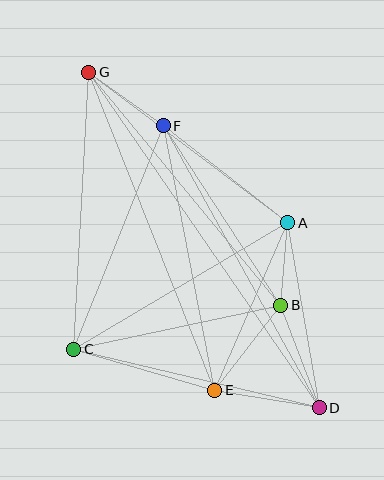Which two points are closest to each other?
Points A and B are closest to each other.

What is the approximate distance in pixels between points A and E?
The distance between A and E is approximately 183 pixels.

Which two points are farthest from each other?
Points D and G are farthest from each other.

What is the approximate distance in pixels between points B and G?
The distance between B and G is approximately 302 pixels.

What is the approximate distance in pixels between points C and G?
The distance between C and G is approximately 277 pixels.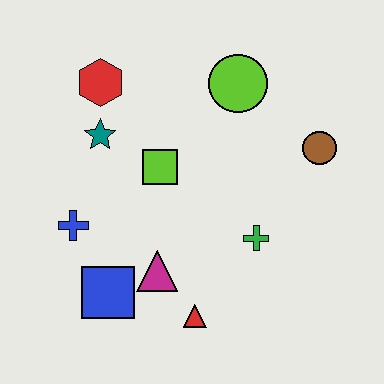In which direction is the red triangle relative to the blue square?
The red triangle is to the right of the blue square.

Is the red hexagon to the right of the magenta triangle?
No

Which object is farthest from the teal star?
The brown circle is farthest from the teal star.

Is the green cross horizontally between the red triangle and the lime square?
No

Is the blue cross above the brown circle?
No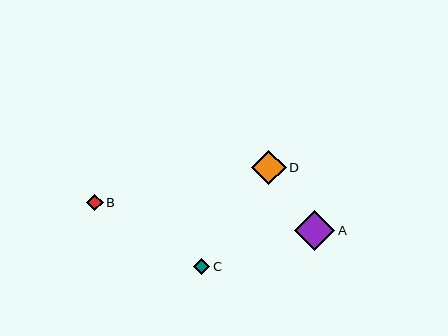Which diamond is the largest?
Diamond A is the largest with a size of approximately 40 pixels.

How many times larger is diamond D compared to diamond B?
Diamond D is approximately 2.1 times the size of diamond B.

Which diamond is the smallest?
Diamond C is the smallest with a size of approximately 16 pixels.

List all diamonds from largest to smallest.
From largest to smallest: A, D, B, C.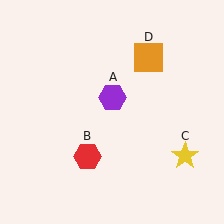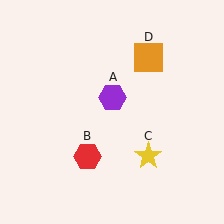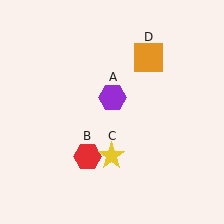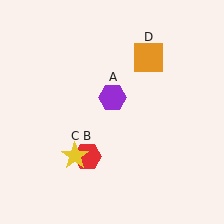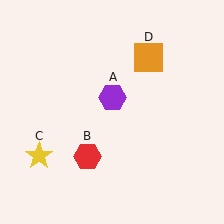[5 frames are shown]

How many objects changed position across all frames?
1 object changed position: yellow star (object C).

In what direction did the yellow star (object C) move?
The yellow star (object C) moved left.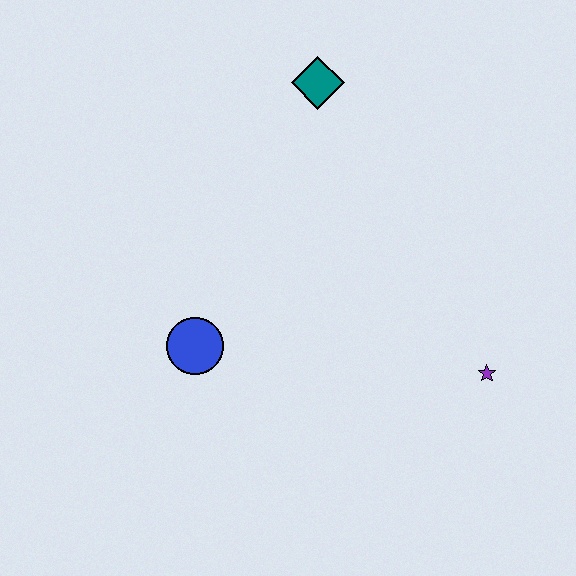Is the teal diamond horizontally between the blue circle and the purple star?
Yes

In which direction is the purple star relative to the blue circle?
The purple star is to the right of the blue circle.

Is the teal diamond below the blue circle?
No